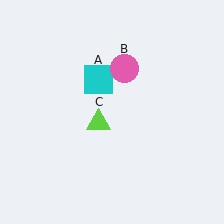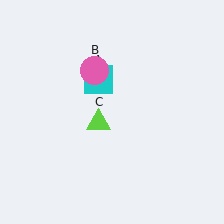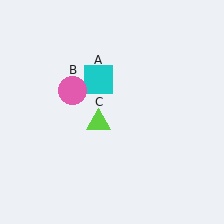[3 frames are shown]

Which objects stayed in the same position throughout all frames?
Cyan square (object A) and lime triangle (object C) remained stationary.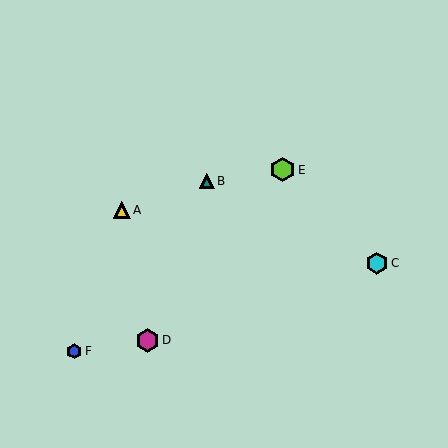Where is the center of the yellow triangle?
The center of the yellow triangle is at (122, 210).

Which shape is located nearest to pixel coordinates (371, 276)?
The cyan hexagon (labeled C) at (377, 263) is nearest to that location.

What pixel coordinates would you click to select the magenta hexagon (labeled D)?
Click at (148, 340) to select the magenta hexagon D.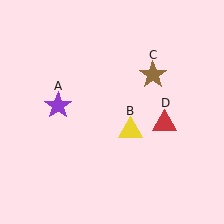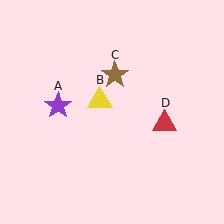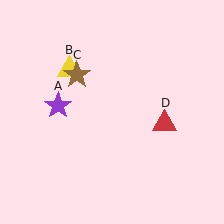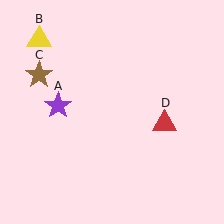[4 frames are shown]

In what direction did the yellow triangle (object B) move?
The yellow triangle (object B) moved up and to the left.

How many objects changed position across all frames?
2 objects changed position: yellow triangle (object B), brown star (object C).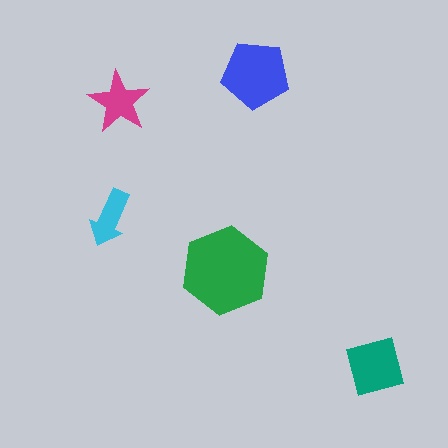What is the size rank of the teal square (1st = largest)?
3rd.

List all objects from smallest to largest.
The cyan arrow, the magenta star, the teal square, the blue pentagon, the green hexagon.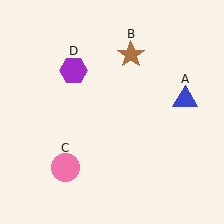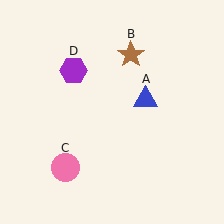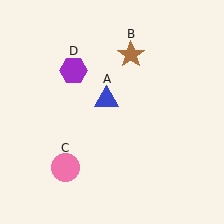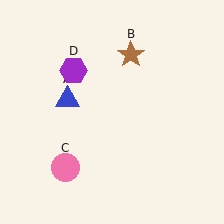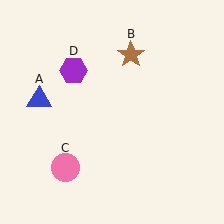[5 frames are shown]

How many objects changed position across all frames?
1 object changed position: blue triangle (object A).